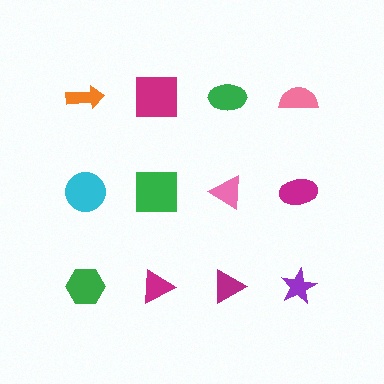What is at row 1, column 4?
A pink semicircle.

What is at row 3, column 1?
A green hexagon.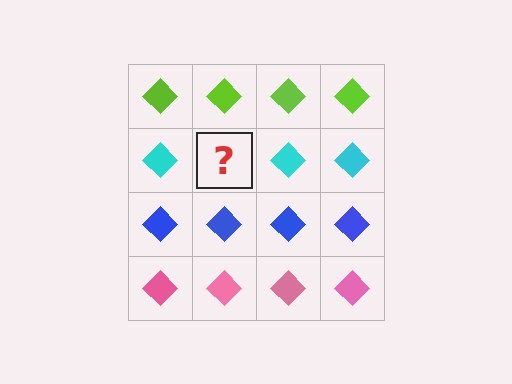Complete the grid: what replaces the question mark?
The question mark should be replaced with a cyan diamond.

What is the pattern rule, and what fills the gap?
The rule is that each row has a consistent color. The gap should be filled with a cyan diamond.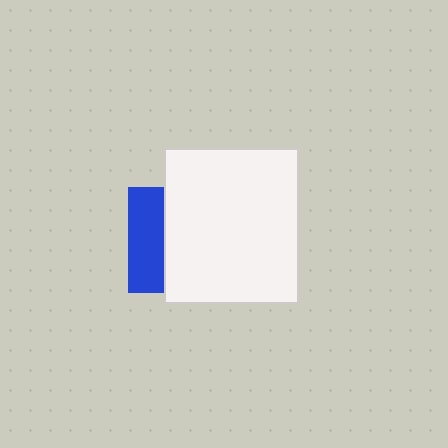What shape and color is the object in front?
The object in front is a white rectangle.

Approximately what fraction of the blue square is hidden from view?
Roughly 66% of the blue square is hidden behind the white rectangle.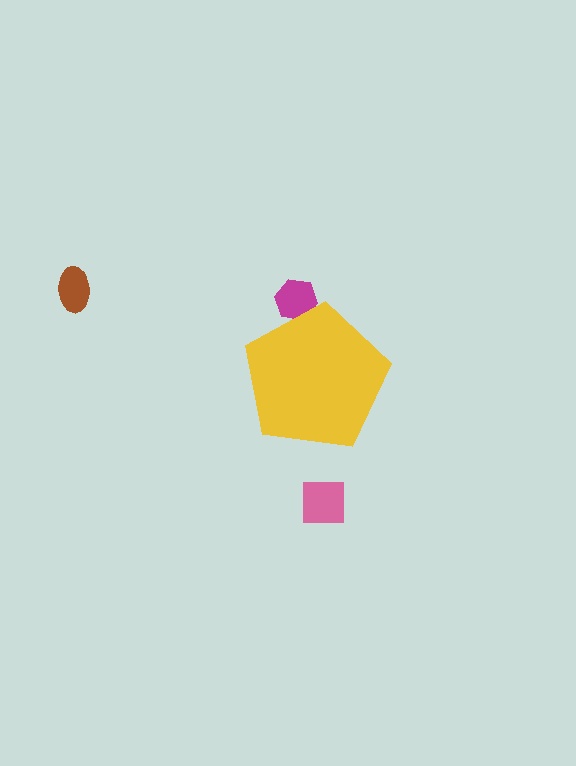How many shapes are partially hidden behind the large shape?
1 shape is partially hidden.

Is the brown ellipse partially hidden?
No, the brown ellipse is fully visible.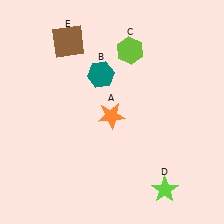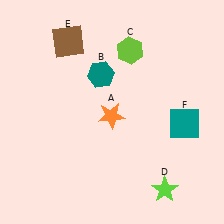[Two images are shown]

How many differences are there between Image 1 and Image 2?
There is 1 difference between the two images.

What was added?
A teal square (F) was added in Image 2.